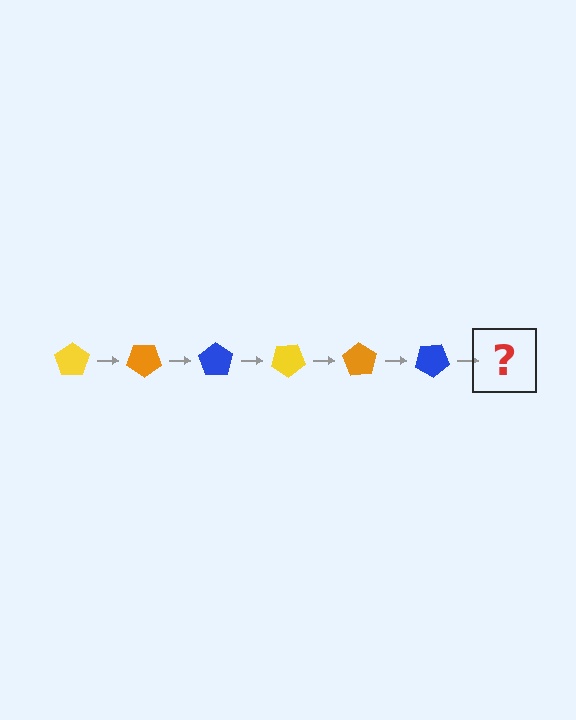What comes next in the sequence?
The next element should be a yellow pentagon, rotated 210 degrees from the start.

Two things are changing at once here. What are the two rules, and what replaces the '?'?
The two rules are that it rotates 35 degrees each step and the color cycles through yellow, orange, and blue. The '?' should be a yellow pentagon, rotated 210 degrees from the start.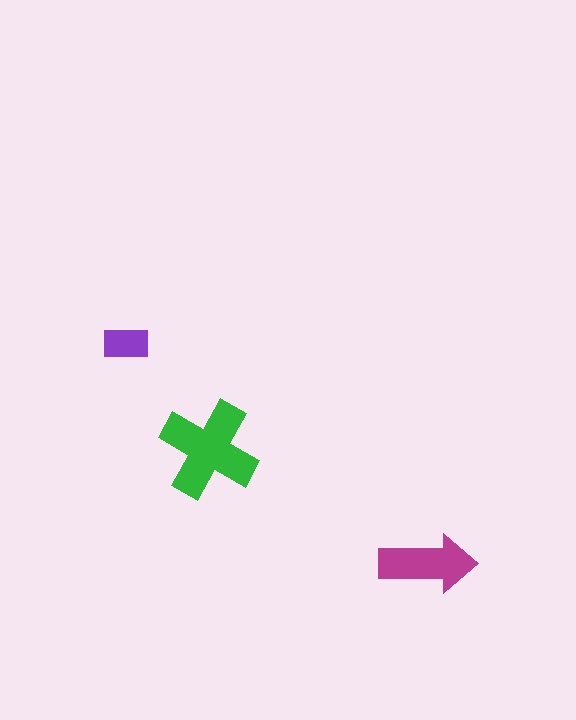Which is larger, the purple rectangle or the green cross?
The green cross.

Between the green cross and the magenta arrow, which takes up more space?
The green cross.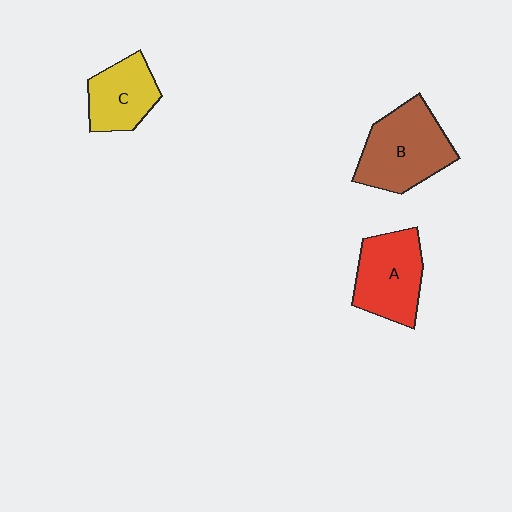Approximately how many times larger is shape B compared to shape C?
Approximately 1.5 times.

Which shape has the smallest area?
Shape C (yellow).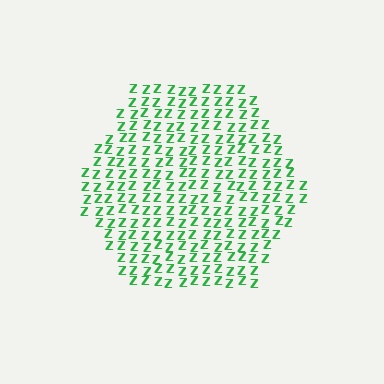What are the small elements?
The small elements are letter Z's.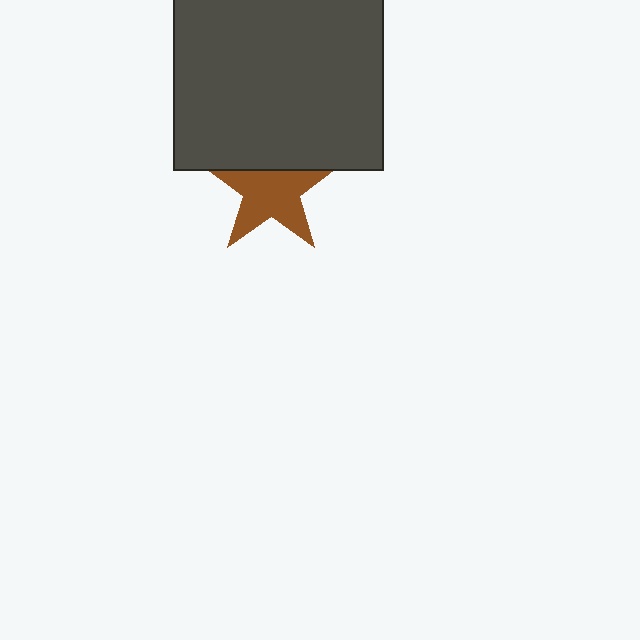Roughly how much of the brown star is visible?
Most of it is visible (roughly 70%).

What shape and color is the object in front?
The object in front is a dark gray rectangle.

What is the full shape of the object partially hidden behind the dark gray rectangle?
The partially hidden object is a brown star.